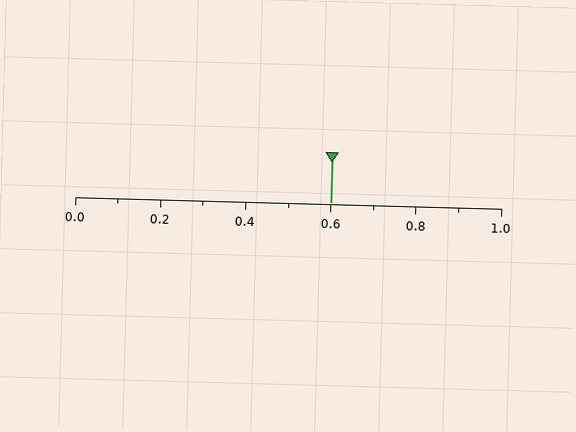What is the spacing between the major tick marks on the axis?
The major ticks are spaced 0.2 apart.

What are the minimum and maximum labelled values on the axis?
The axis runs from 0.0 to 1.0.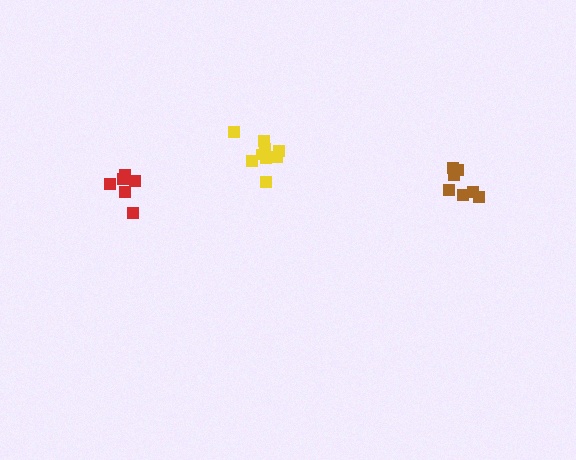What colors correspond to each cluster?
The clusters are colored: yellow, brown, red.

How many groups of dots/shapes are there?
There are 3 groups.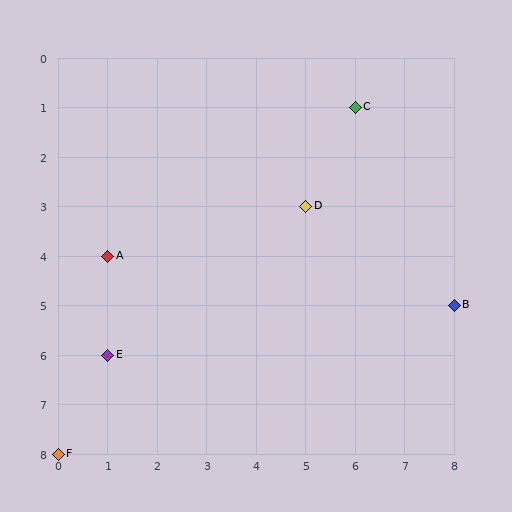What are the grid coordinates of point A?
Point A is at grid coordinates (1, 4).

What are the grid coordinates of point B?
Point B is at grid coordinates (8, 5).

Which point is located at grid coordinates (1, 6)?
Point E is at (1, 6).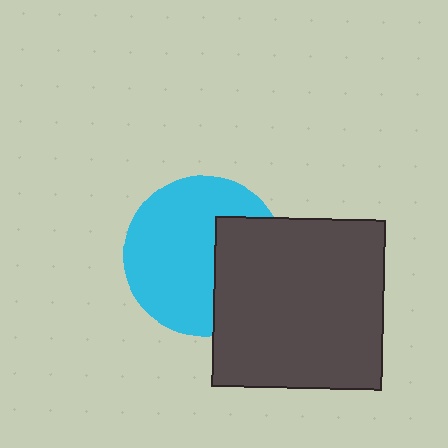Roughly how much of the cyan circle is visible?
Most of it is visible (roughly 66%).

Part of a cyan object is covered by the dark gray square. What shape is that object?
It is a circle.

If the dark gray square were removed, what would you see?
You would see the complete cyan circle.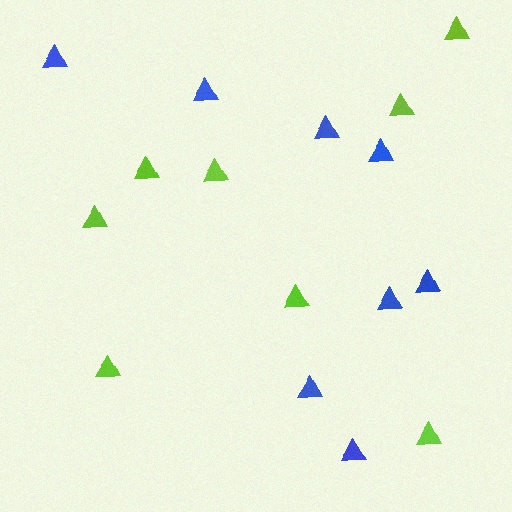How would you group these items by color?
There are 2 groups: one group of lime triangles (8) and one group of blue triangles (8).